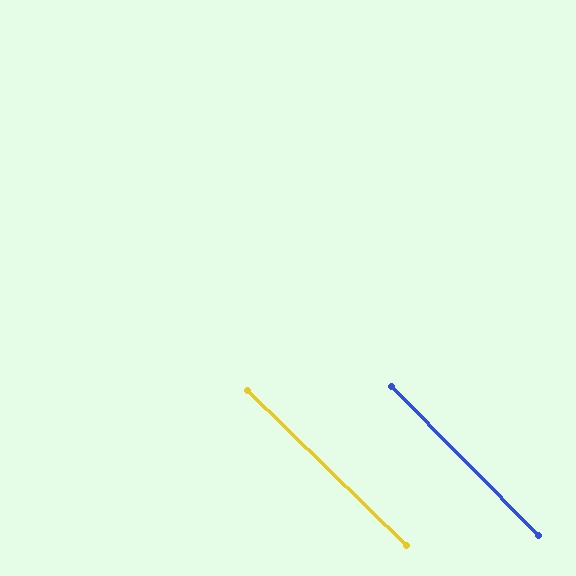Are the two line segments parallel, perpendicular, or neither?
Parallel — their directions differ by only 0.7°.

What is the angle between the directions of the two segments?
Approximately 1 degree.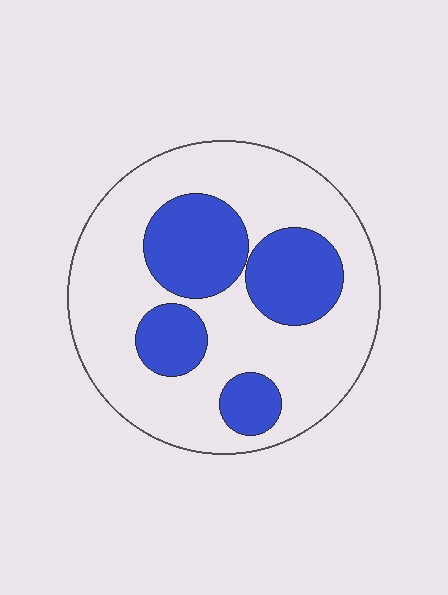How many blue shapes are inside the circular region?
4.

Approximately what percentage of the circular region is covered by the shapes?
Approximately 30%.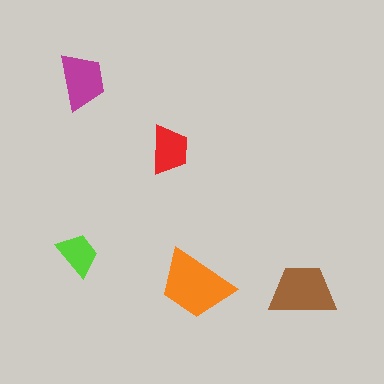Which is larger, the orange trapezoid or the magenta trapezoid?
The orange one.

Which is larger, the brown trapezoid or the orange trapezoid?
The orange one.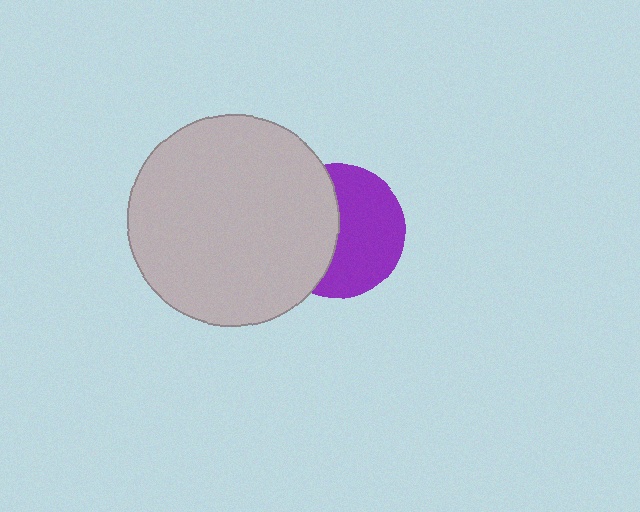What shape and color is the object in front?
The object in front is a light gray circle.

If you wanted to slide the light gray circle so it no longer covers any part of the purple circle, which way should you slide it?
Slide it left — that is the most direct way to separate the two shapes.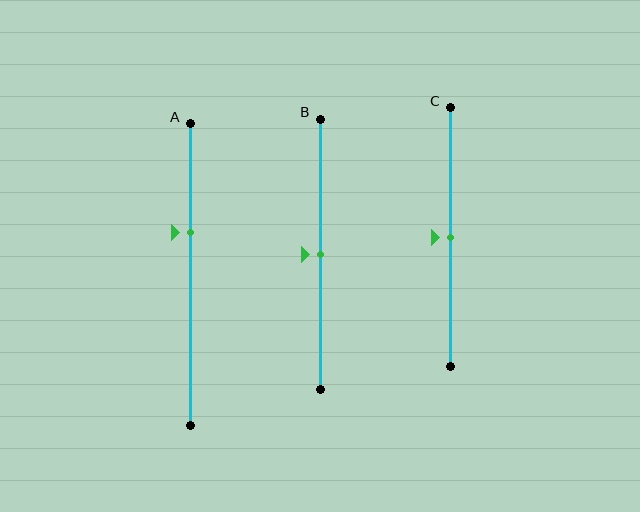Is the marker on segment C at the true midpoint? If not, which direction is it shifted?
Yes, the marker on segment C is at the true midpoint.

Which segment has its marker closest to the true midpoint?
Segment B has its marker closest to the true midpoint.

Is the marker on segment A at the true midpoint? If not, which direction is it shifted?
No, the marker on segment A is shifted upward by about 14% of the segment length.